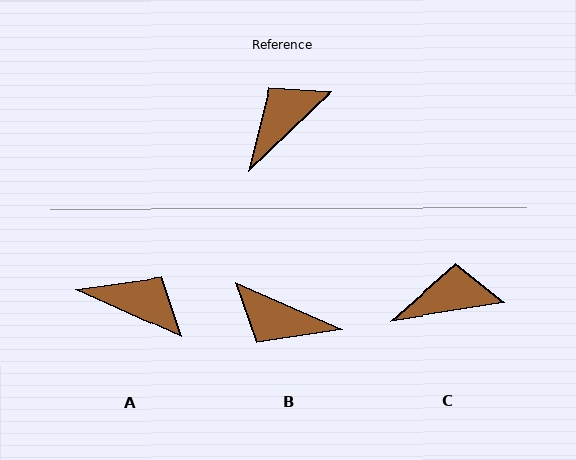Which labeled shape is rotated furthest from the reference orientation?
B, about 113 degrees away.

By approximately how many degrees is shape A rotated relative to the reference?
Approximately 68 degrees clockwise.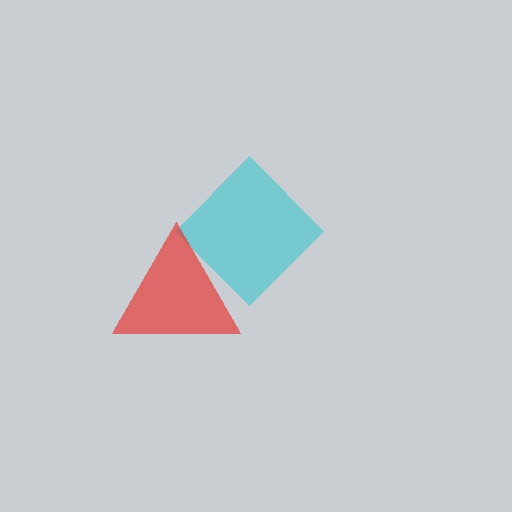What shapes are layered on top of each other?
The layered shapes are: a cyan diamond, a red triangle.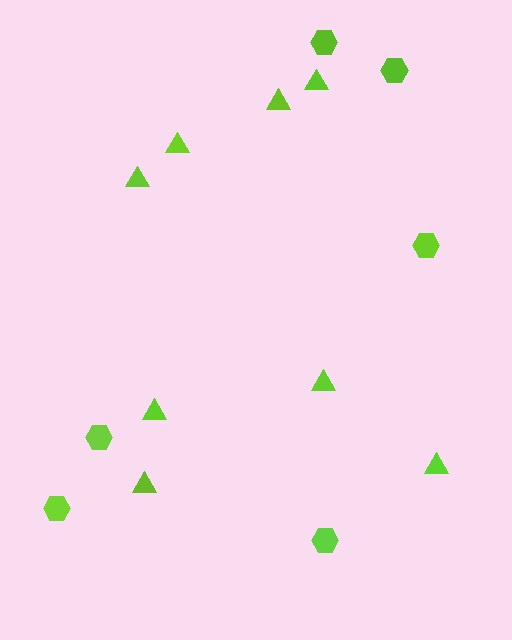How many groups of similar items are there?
There are 2 groups: one group of triangles (8) and one group of hexagons (6).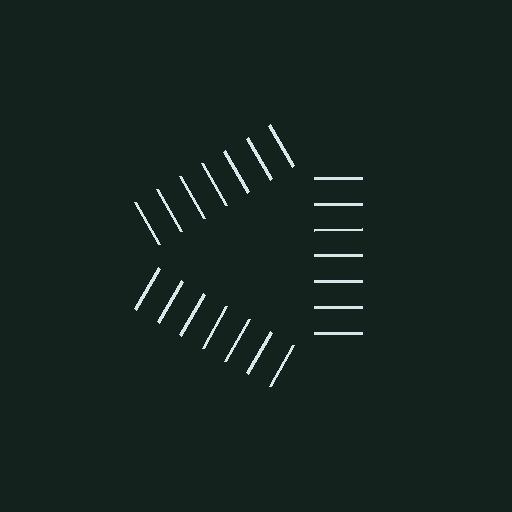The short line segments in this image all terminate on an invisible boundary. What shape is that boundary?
An illusory triangle — the line segments terminate on its edges but no continuous stroke is drawn.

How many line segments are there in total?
21 — 7 along each of the 3 edges.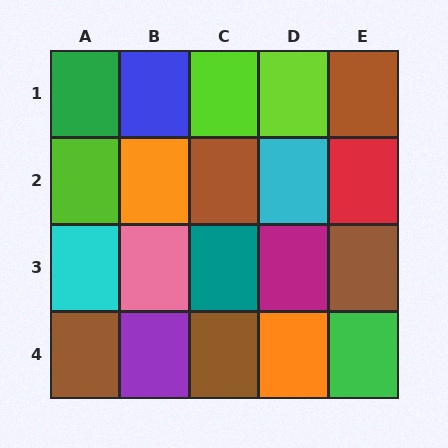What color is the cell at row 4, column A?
Brown.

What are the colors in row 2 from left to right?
Lime, orange, brown, cyan, red.